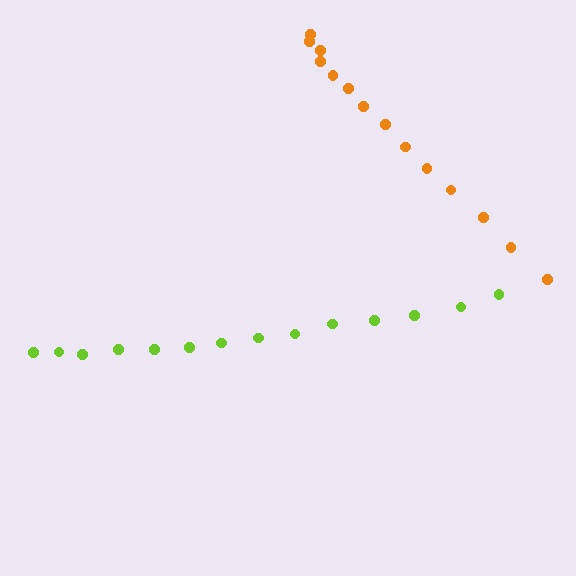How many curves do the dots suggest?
There are 2 distinct paths.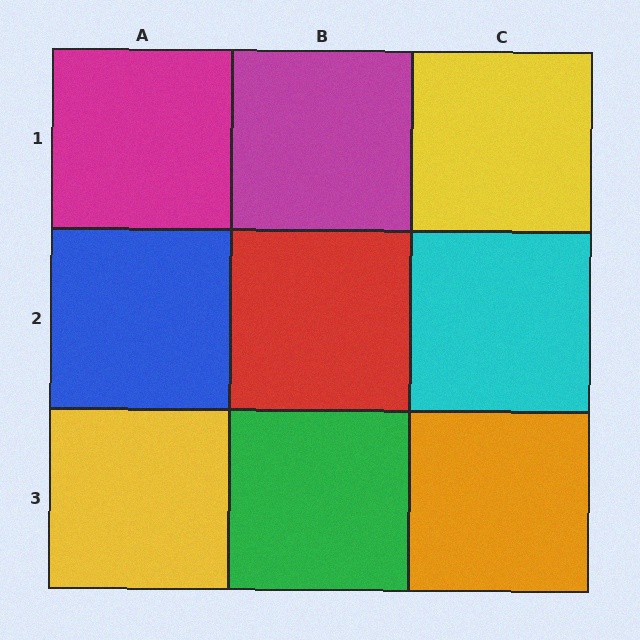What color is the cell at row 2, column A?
Blue.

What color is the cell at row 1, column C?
Yellow.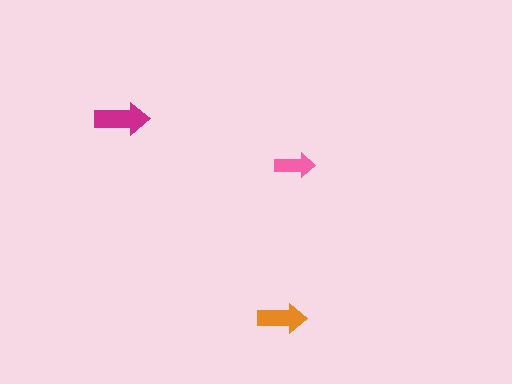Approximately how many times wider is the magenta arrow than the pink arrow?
About 1.5 times wider.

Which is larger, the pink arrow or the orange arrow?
The orange one.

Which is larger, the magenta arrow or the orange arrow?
The magenta one.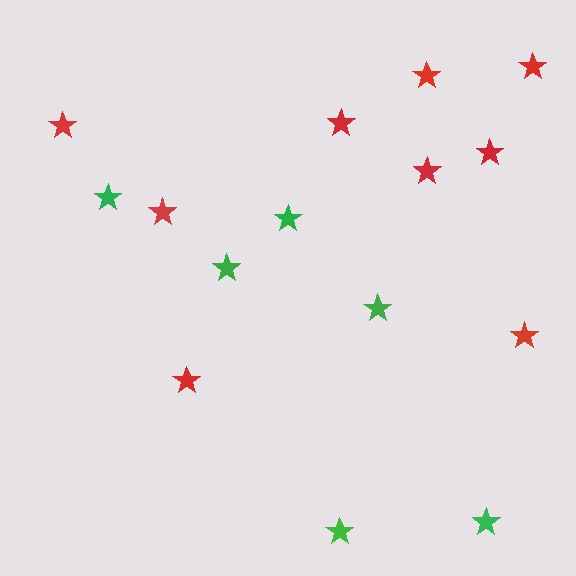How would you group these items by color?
There are 2 groups: one group of red stars (9) and one group of green stars (6).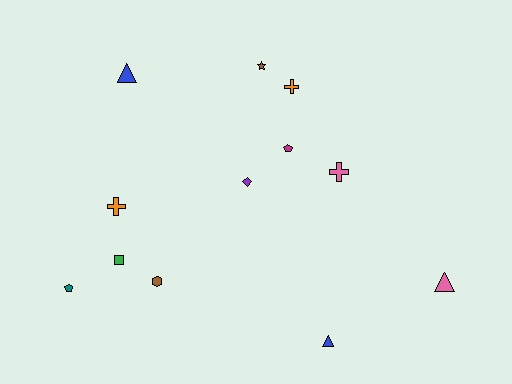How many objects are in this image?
There are 12 objects.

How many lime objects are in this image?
There are no lime objects.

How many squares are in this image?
There is 1 square.